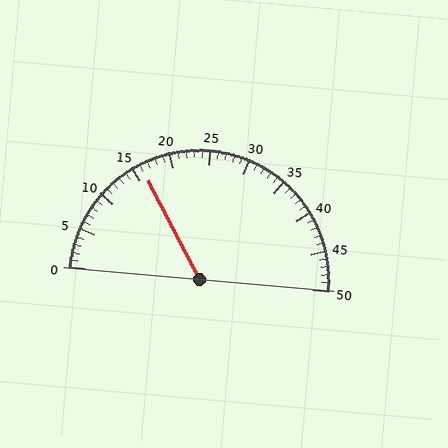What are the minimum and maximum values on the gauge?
The gauge ranges from 0 to 50.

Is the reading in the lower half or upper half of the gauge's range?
The reading is in the lower half of the range (0 to 50).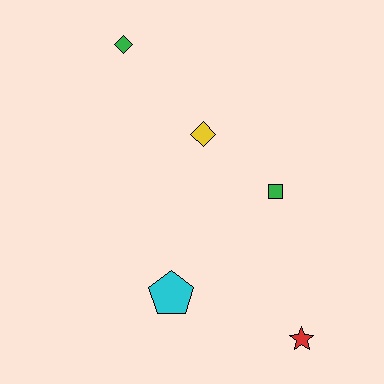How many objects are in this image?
There are 5 objects.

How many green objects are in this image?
There are 2 green objects.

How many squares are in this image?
There is 1 square.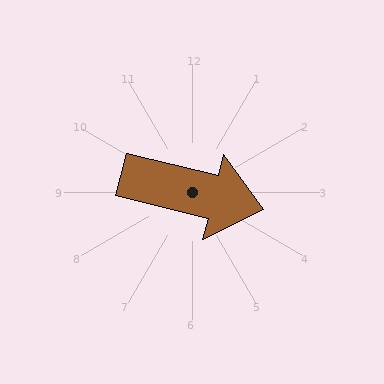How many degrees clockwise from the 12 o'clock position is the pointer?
Approximately 104 degrees.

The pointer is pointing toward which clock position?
Roughly 3 o'clock.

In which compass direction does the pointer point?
East.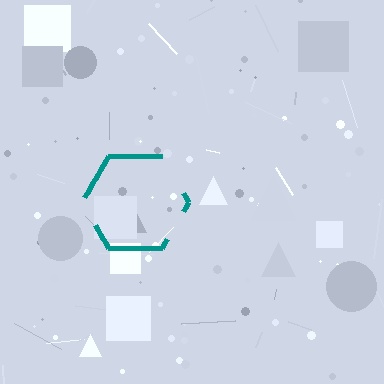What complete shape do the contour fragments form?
The contour fragments form a hexagon.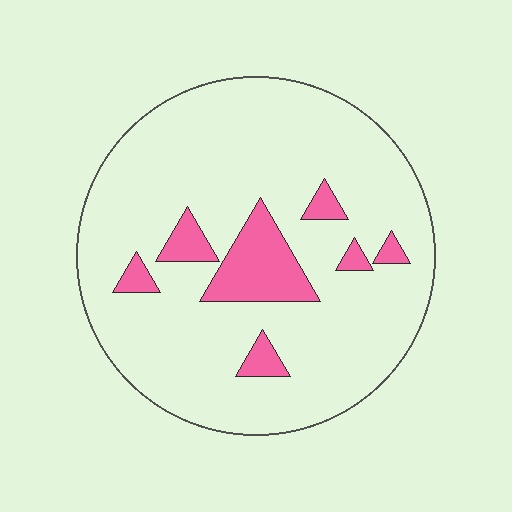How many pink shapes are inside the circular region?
7.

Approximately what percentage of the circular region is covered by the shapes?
Approximately 15%.